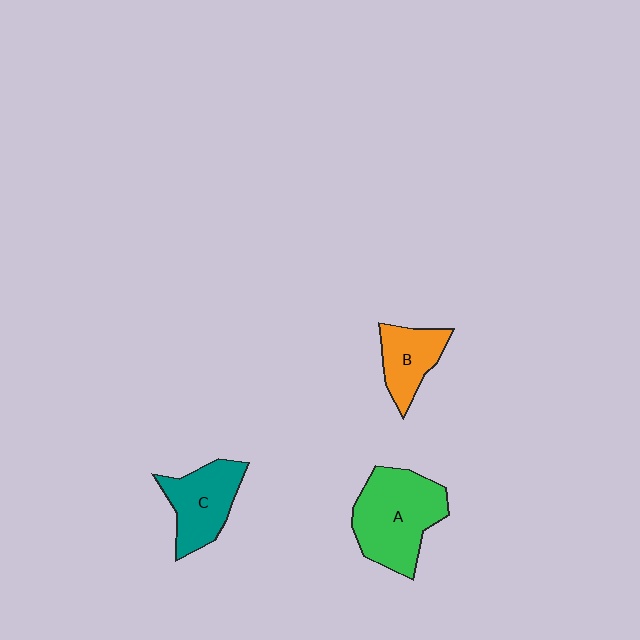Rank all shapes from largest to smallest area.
From largest to smallest: A (green), C (teal), B (orange).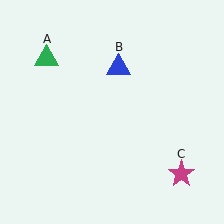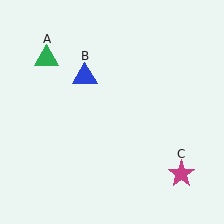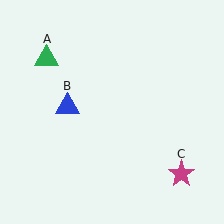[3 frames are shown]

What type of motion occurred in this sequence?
The blue triangle (object B) rotated counterclockwise around the center of the scene.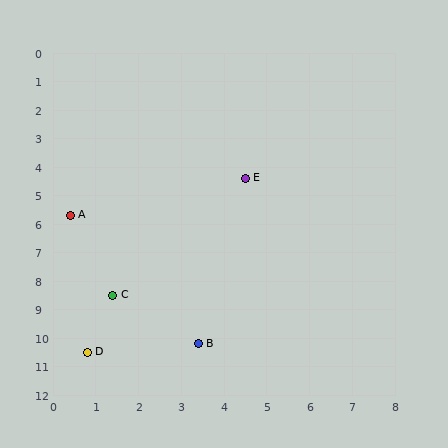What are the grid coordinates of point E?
Point E is at approximately (4.5, 4.4).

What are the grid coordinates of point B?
Point B is at approximately (3.4, 10.2).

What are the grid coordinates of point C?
Point C is at approximately (1.4, 8.5).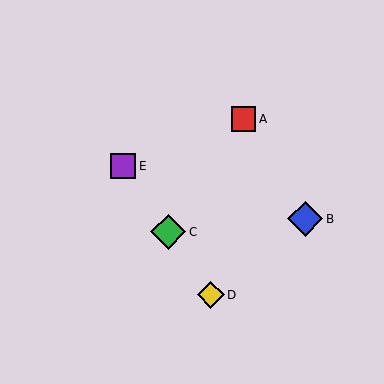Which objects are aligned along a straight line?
Objects C, D, E are aligned along a straight line.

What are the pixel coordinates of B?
Object B is at (305, 219).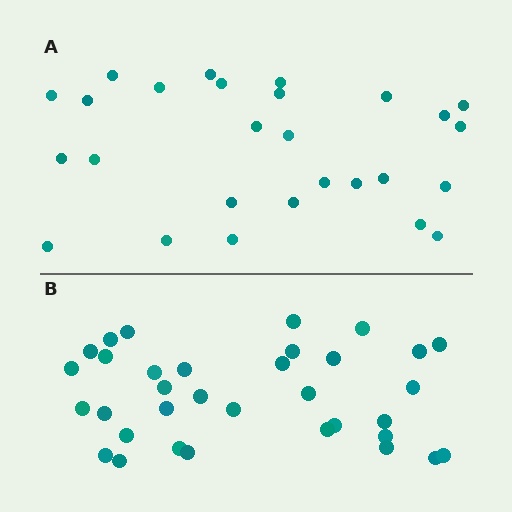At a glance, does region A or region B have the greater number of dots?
Region B (the bottom region) has more dots.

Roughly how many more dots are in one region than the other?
Region B has roughly 8 or so more dots than region A.